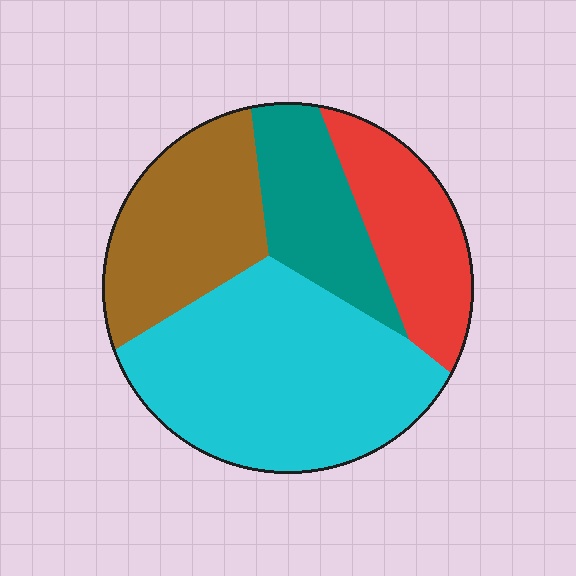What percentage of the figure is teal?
Teal covers about 15% of the figure.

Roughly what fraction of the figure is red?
Red takes up less than a quarter of the figure.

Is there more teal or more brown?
Brown.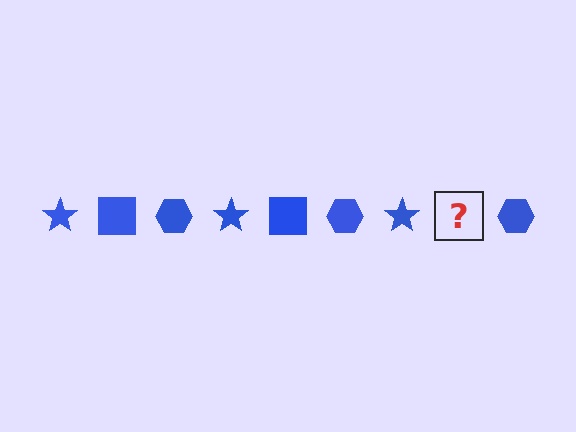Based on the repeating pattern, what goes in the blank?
The blank should be a blue square.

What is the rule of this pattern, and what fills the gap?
The rule is that the pattern cycles through star, square, hexagon shapes in blue. The gap should be filled with a blue square.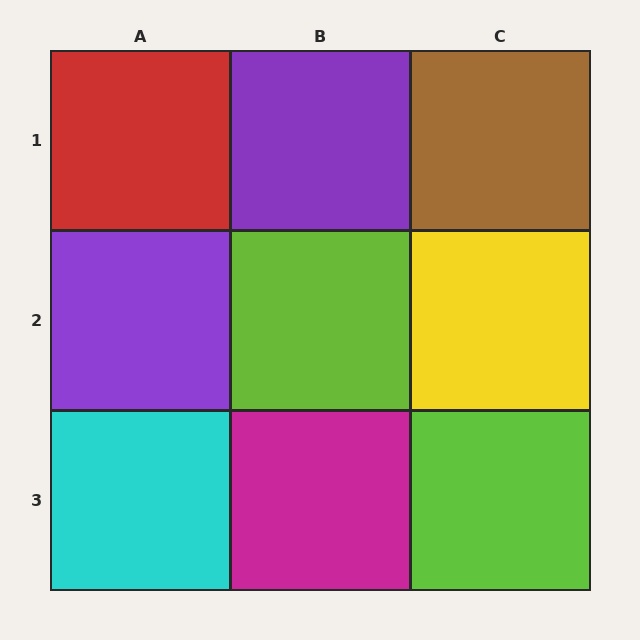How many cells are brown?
1 cell is brown.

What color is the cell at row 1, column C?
Brown.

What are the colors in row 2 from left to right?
Purple, lime, yellow.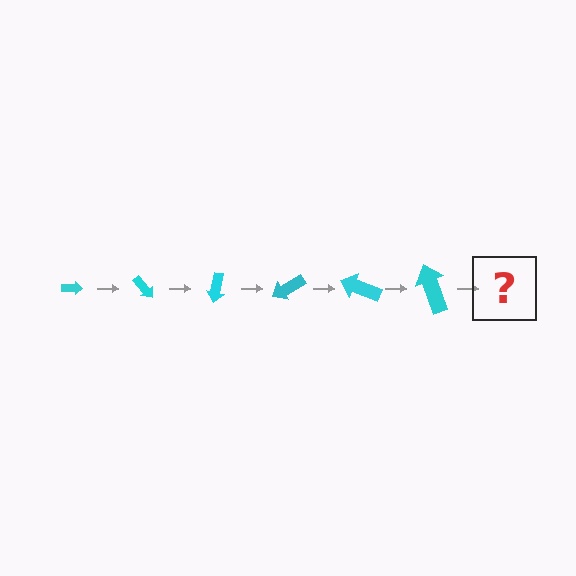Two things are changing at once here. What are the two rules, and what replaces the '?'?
The two rules are that the arrow grows larger each step and it rotates 50 degrees each step. The '?' should be an arrow, larger than the previous one and rotated 300 degrees from the start.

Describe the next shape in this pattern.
It should be an arrow, larger than the previous one and rotated 300 degrees from the start.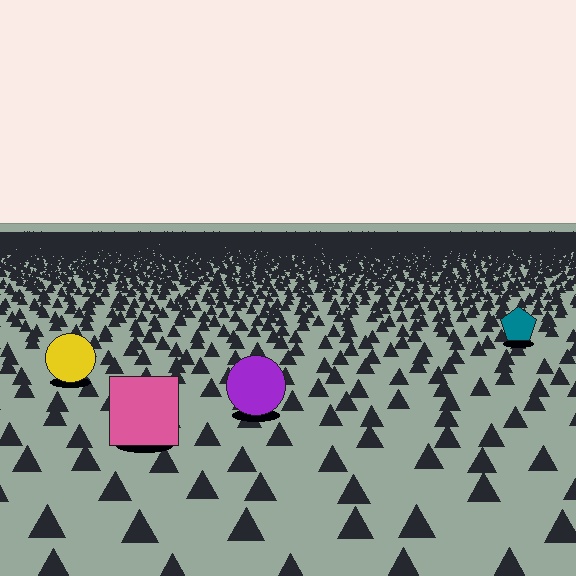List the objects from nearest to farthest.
From nearest to farthest: the pink square, the purple circle, the yellow circle, the teal pentagon.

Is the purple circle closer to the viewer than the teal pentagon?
Yes. The purple circle is closer — you can tell from the texture gradient: the ground texture is coarser near it.